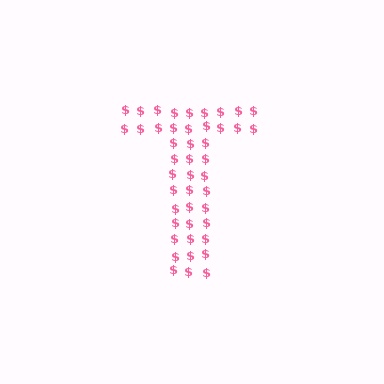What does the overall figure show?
The overall figure shows the letter T.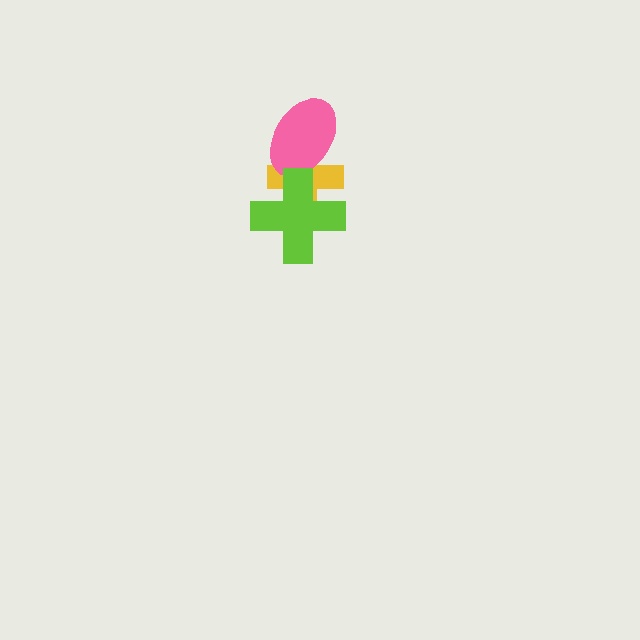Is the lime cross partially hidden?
No, no other shape covers it.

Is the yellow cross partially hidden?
Yes, it is partially covered by another shape.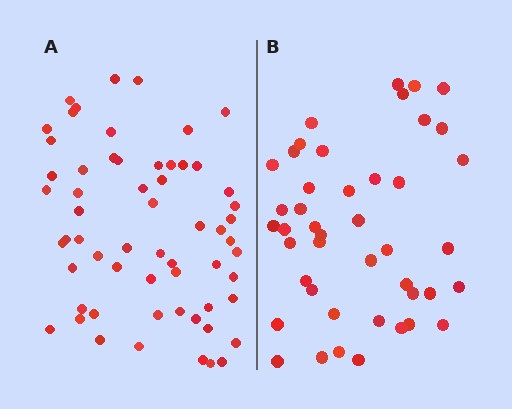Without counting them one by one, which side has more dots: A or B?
Region A (the left region) has more dots.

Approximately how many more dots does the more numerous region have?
Region A has approximately 15 more dots than region B.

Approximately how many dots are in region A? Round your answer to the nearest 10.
About 60 dots.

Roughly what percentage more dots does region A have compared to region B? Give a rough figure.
About 35% more.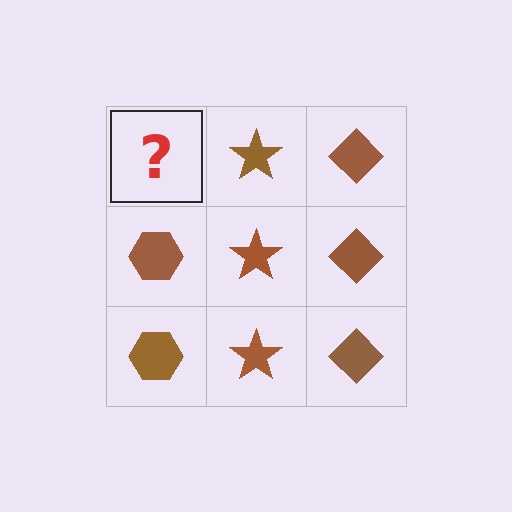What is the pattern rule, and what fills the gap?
The rule is that each column has a consistent shape. The gap should be filled with a brown hexagon.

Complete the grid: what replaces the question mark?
The question mark should be replaced with a brown hexagon.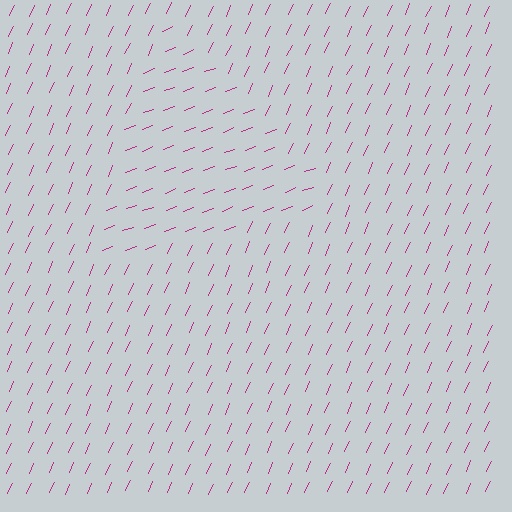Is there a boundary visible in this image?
Yes, there is a texture boundary formed by a change in line orientation.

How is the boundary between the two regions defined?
The boundary is defined purely by a change in line orientation (approximately 45 degrees difference). All lines are the same color and thickness.